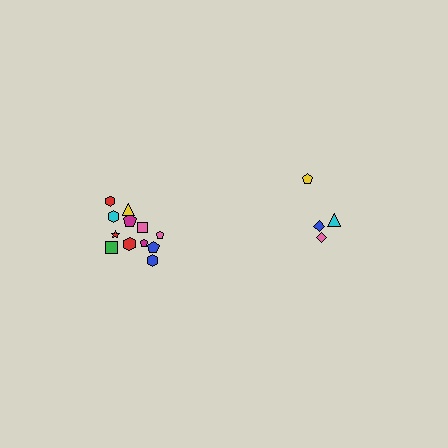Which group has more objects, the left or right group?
The left group.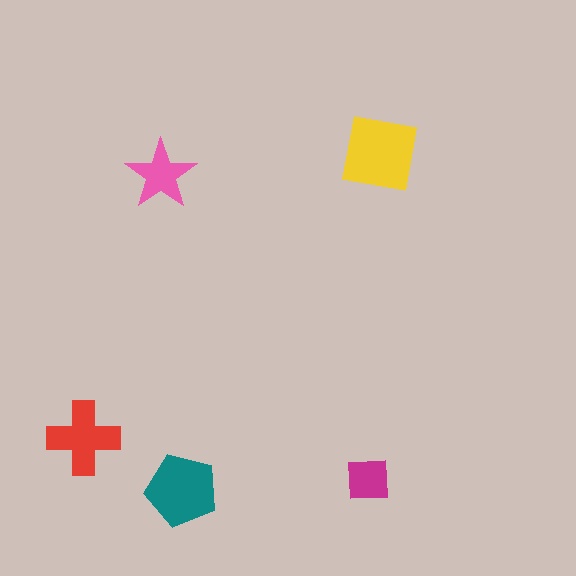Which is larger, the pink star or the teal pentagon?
The teal pentagon.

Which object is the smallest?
The magenta square.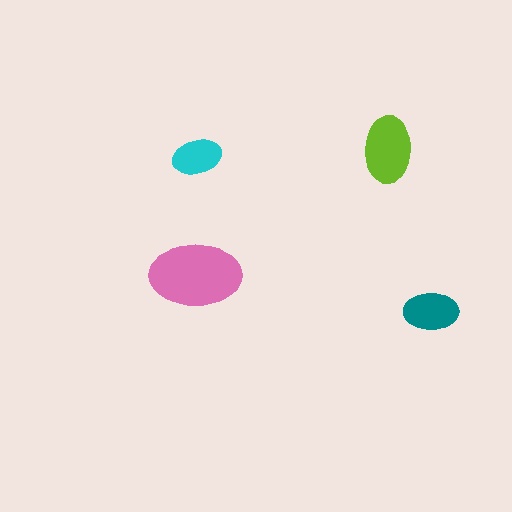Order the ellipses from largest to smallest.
the pink one, the lime one, the teal one, the cyan one.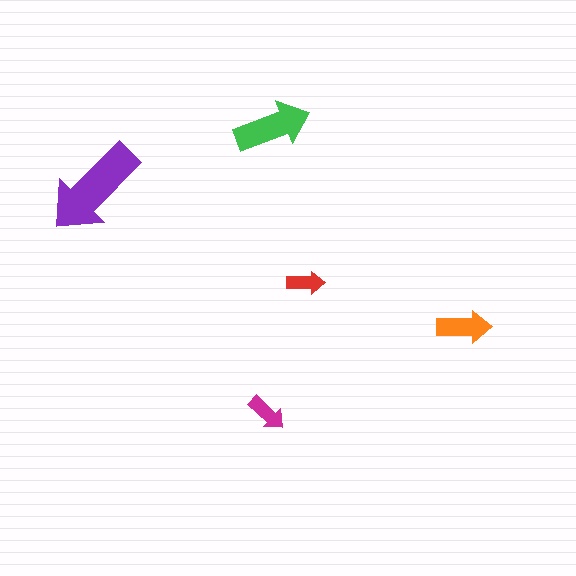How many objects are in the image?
There are 5 objects in the image.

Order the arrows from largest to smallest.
the purple one, the green one, the orange one, the magenta one, the red one.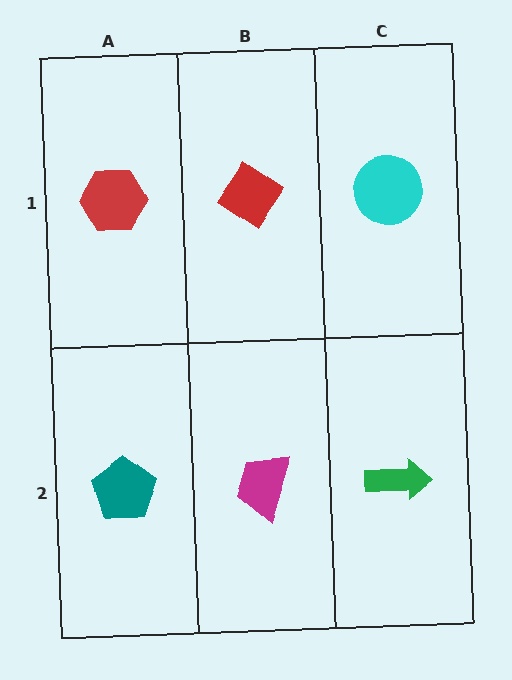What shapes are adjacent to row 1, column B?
A magenta trapezoid (row 2, column B), a red hexagon (row 1, column A), a cyan circle (row 1, column C).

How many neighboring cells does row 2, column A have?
2.